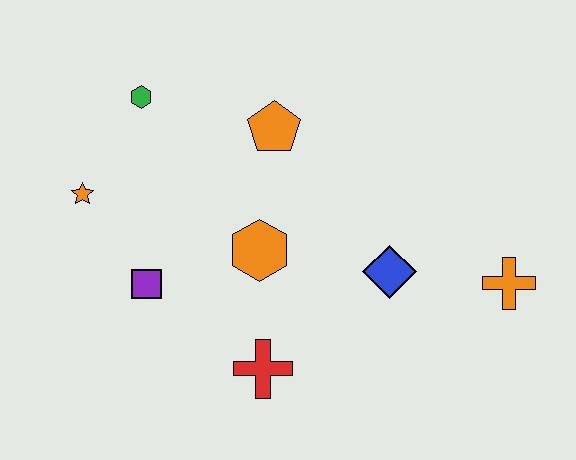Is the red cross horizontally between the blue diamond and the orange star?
Yes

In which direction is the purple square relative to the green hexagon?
The purple square is below the green hexagon.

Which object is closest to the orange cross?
The blue diamond is closest to the orange cross.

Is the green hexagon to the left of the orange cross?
Yes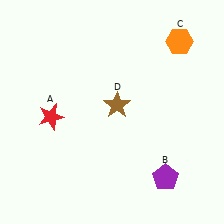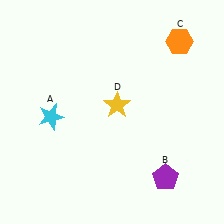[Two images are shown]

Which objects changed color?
A changed from red to cyan. D changed from brown to yellow.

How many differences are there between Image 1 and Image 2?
There are 2 differences between the two images.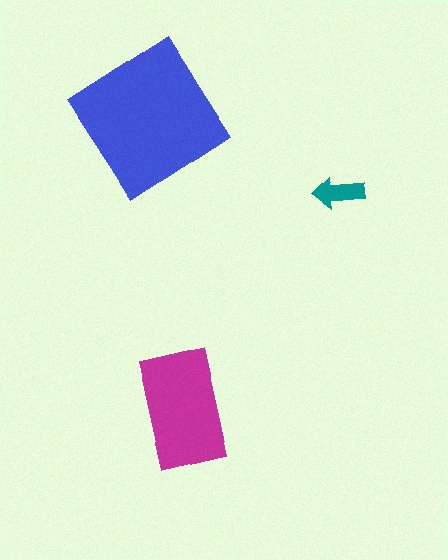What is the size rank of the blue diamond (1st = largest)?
1st.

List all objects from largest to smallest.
The blue diamond, the magenta rectangle, the teal arrow.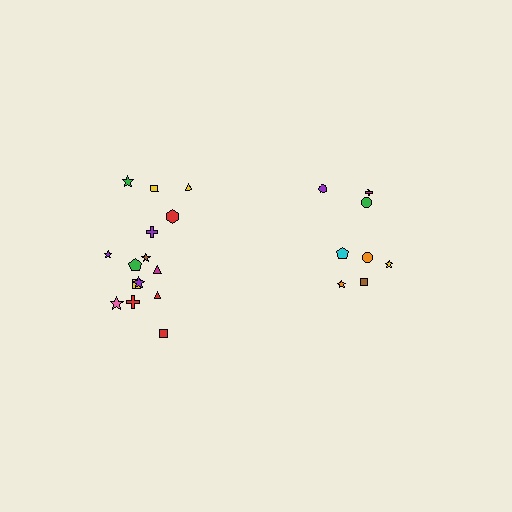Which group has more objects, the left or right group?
The left group.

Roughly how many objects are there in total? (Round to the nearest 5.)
Roughly 25 objects in total.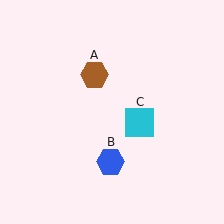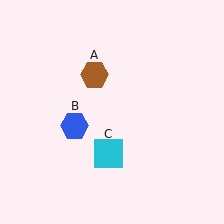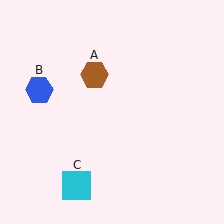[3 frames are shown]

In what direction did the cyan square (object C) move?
The cyan square (object C) moved down and to the left.